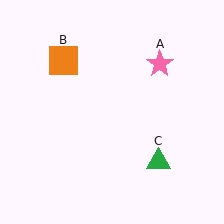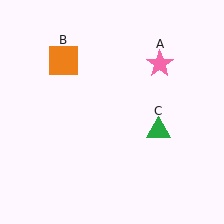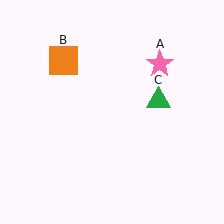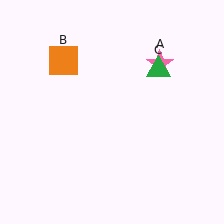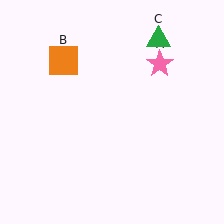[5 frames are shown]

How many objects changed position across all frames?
1 object changed position: green triangle (object C).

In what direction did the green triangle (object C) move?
The green triangle (object C) moved up.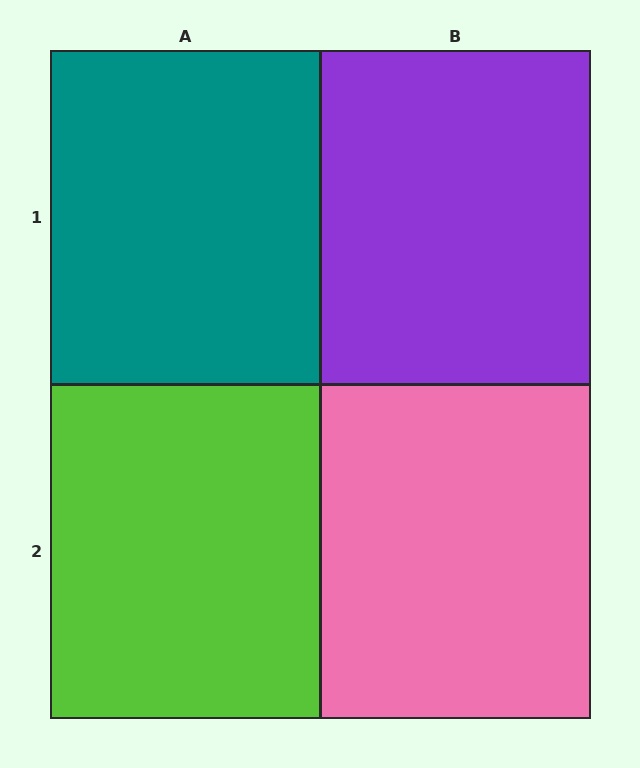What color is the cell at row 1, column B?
Purple.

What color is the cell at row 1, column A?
Teal.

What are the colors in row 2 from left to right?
Lime, pink.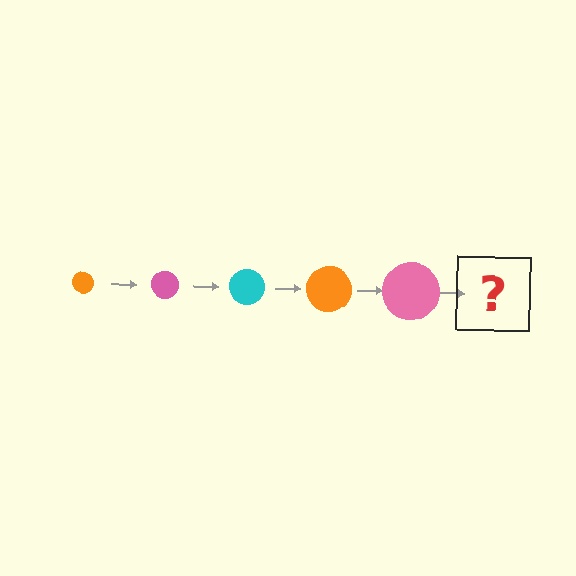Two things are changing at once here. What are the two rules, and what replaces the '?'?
The two rules are that the circle grows larger each step and the color cycles through orange, pink, and cyan. The '?' should be a cyan circle, larger than the previous one.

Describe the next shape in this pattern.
It should be a cyan circle, larger than the previous one.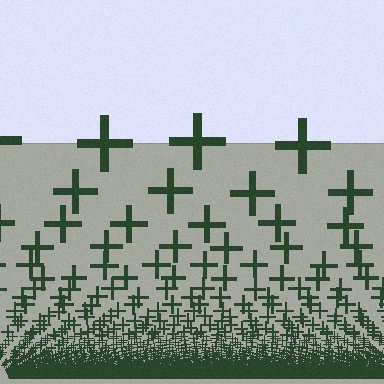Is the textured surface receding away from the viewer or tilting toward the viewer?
The surface appears to tilt toward the viewer. Texture elements get larger and sparser toward the top.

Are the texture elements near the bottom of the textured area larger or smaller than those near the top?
Smaller. The gradient is inverted — elements near the bottom are smaller and denser.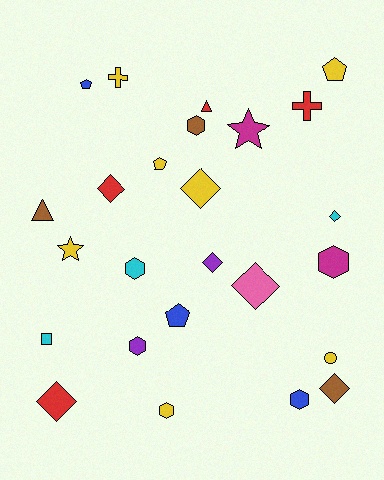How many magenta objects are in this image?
There are 2 magenta objects.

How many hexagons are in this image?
There are 6 hexagons.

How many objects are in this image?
There are 25 objects.